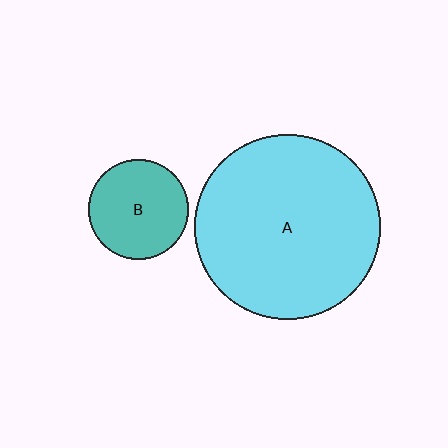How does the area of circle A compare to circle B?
Approximately 3.5 times.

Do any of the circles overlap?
No, none of the circles overlap.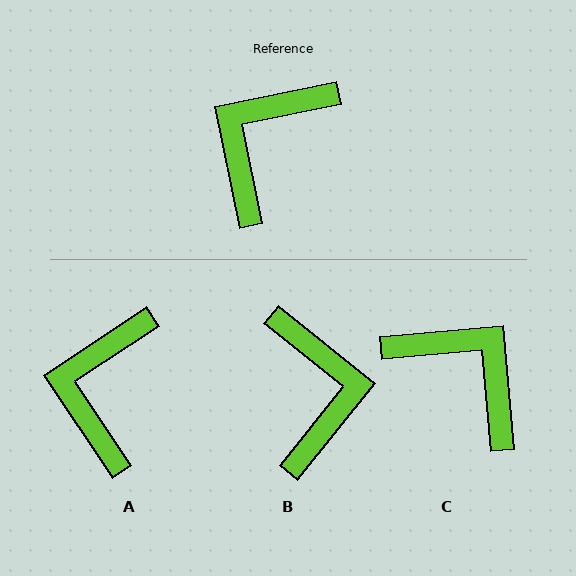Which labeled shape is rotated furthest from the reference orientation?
B, about 140 degrees away.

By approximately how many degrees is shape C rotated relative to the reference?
Approximately 97 degrees clockwise.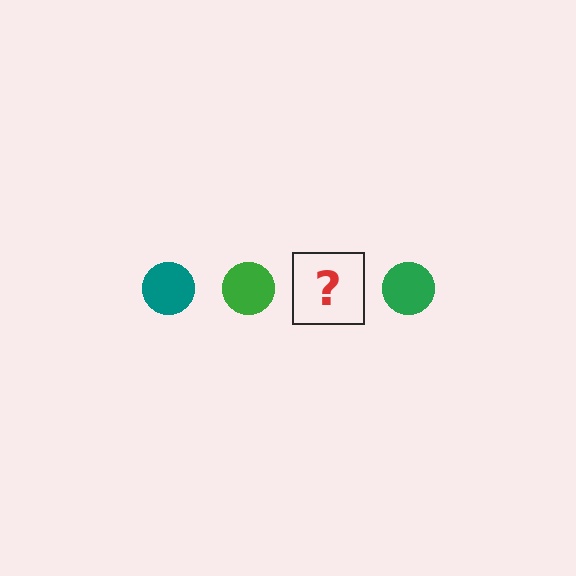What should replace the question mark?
The question mark should be replaced with a teal circle.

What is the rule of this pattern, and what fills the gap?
The rule is that the pattern cycles through teal, green circles. The gap should be filled with a teal circle.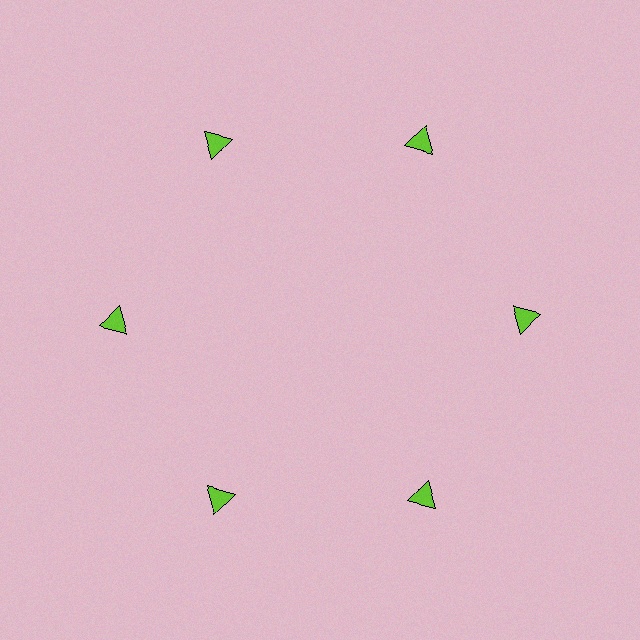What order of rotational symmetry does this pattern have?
This pattern has 6-fold rotational symmetry.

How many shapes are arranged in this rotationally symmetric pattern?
There are 6 shapes, arranged in 6 groups of 1.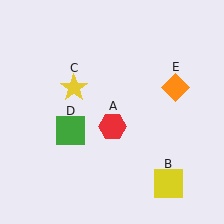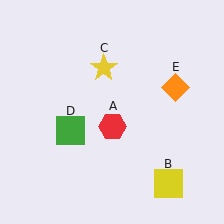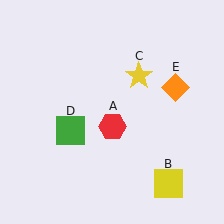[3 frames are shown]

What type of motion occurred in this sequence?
The yellow star (object C) rotated clockwise around the center of the scene.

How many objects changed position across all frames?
1 object changed position: yellow star (object C).